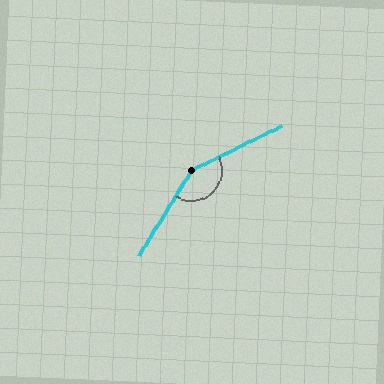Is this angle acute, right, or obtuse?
It is obtuse.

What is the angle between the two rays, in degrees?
Approximately 148 degrees.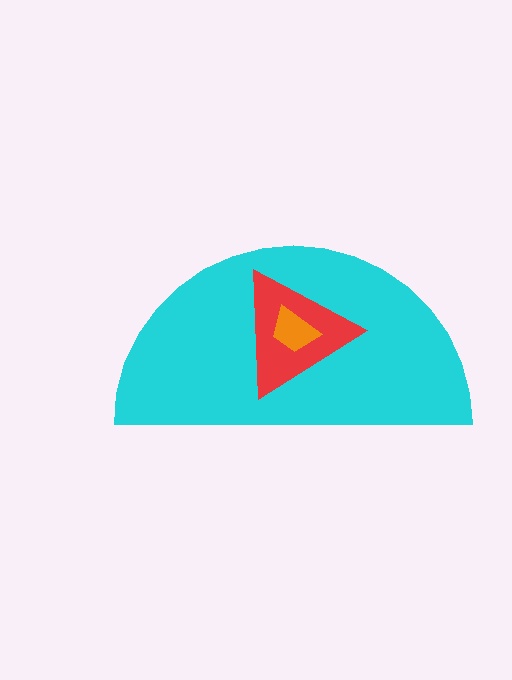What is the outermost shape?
The cyan semicircle.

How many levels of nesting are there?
3.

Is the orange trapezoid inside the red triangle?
Yes.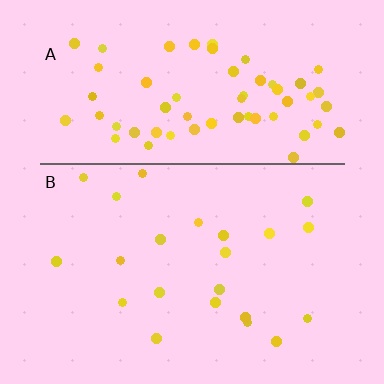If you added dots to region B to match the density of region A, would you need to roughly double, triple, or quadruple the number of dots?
Approximately triple.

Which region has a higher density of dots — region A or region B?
A (the top).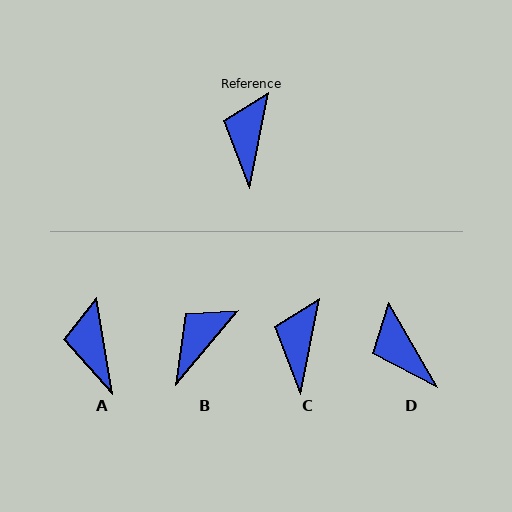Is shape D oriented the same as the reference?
No, it is off by about 41 degrees.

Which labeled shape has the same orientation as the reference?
C.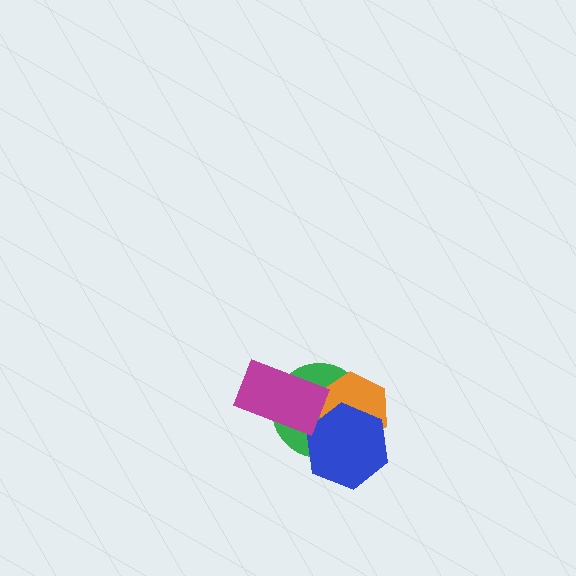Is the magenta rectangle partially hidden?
No, no other shape covers it.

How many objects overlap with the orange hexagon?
2 objects overlap with the orange hexagon.